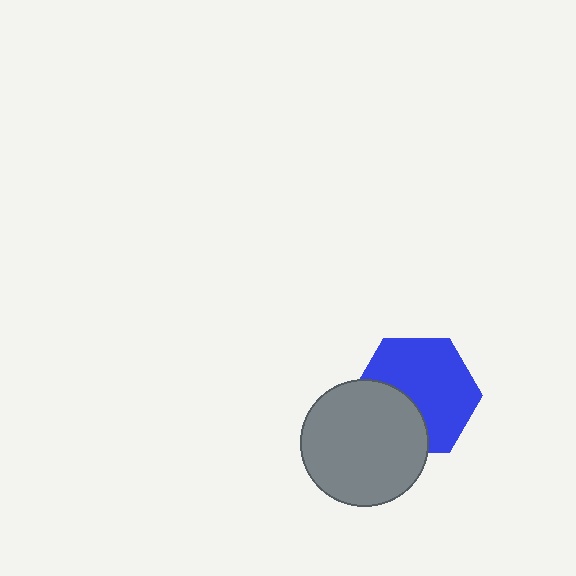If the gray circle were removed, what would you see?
You would see the complete blue hexagon.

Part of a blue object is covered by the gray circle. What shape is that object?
It is a hexagon.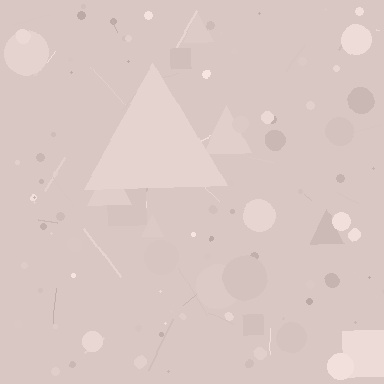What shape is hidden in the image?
A triangle is hidden in the image.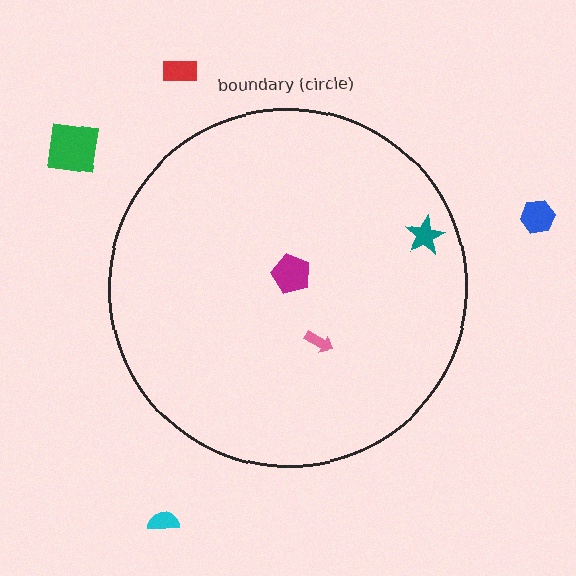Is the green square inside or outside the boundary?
Outside.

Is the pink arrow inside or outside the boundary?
Inside.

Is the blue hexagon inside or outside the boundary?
Outside.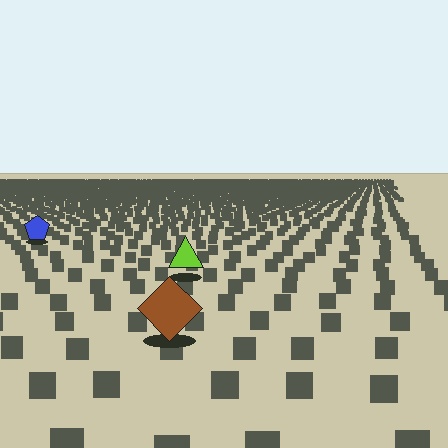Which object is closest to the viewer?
The brown diamond is closest. The texture marks near it are larger and more spread out.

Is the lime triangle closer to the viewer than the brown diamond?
No. The brown diamond is closer — you can tell from the texture gradient: the ground texture is coarser near it.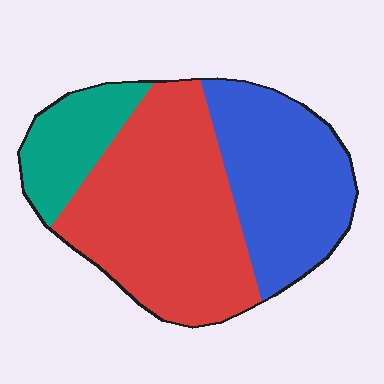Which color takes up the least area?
Teal, at roughly 15%.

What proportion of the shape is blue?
Blue covers about 35% of the shape.